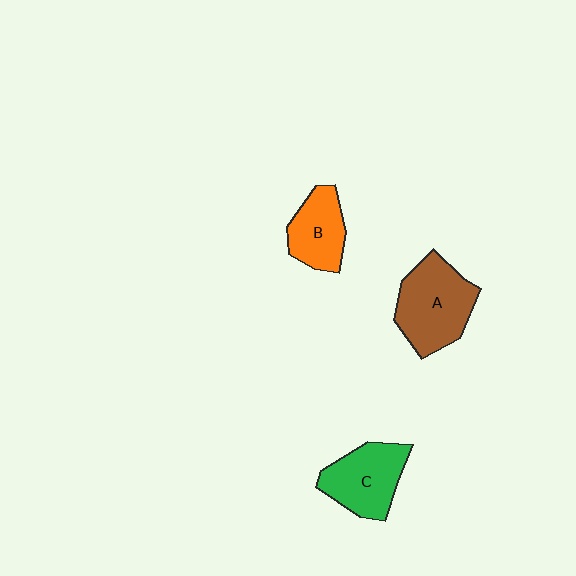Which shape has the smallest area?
Shape B (orange).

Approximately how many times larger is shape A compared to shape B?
Approximately 1.5 times.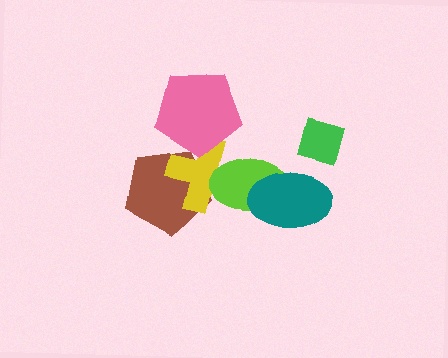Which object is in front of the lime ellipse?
The teal ellipse is in front of the lime ellipse.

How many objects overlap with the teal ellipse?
1 object overlaps with the teal ellipse.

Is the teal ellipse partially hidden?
No, no other shape covers it.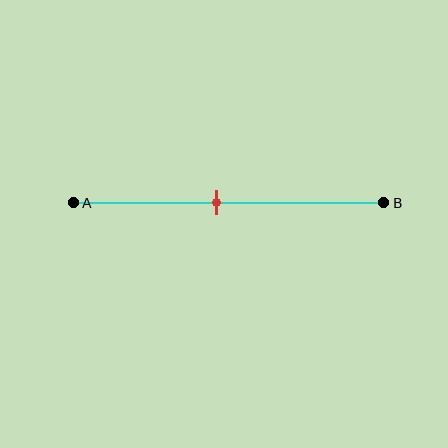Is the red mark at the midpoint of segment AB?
No, the mark is at about 45% from A, not at the 50% midpoint.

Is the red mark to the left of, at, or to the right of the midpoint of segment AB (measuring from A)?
The red mark is to the left of the midpoint of segment AB.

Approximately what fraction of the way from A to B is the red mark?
The red mark is approximately 45% of the way from A to B.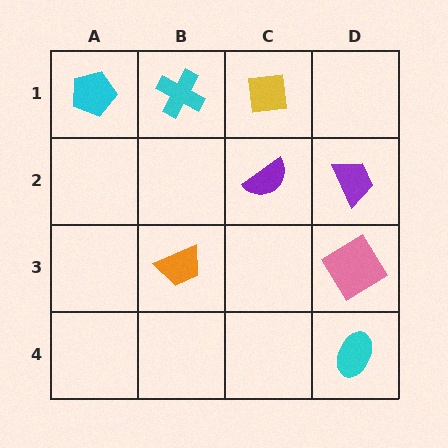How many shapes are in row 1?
3 shapes.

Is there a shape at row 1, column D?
No, that cell is empty.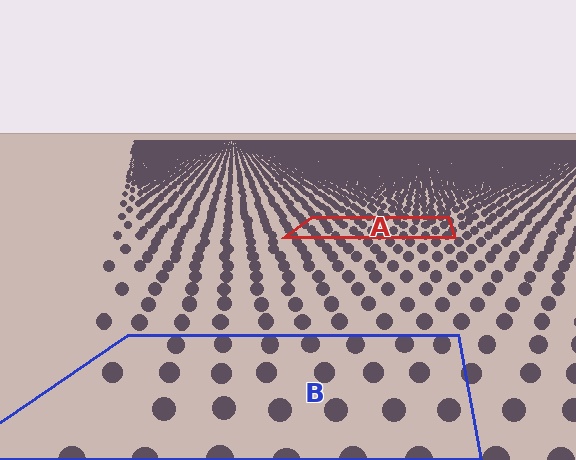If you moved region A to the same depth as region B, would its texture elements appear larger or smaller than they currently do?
They would appear larger. At a closer depth, the same texture elements are projected at a bigger on-screen size.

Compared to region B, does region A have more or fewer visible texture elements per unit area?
Region A has more texture elements per unit area — they are packed more densely because it is farther away.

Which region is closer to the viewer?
Region B is closer. The texture elements there are larger and more spread out.